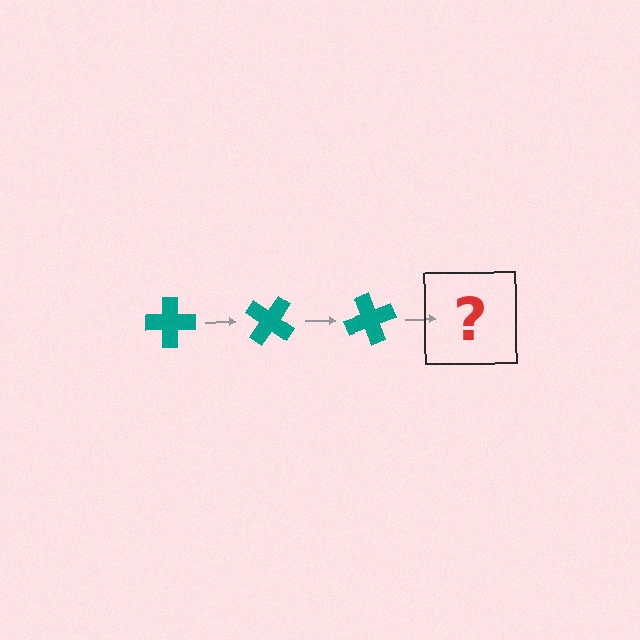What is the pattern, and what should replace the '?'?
The pattern is that the cross rotates 35 degrees each step. The '?' should be a teal cross rotated 105 degrees.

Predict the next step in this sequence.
The next step is a teal cross rotated 105 degrees.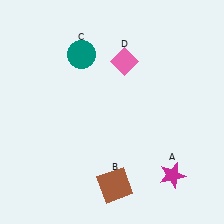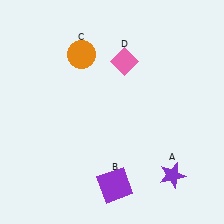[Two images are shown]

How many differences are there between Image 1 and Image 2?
There are 3 differences between the two images.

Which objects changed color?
A changed from magenta to purple. B changed from brown to purple. C changed from teal to orange.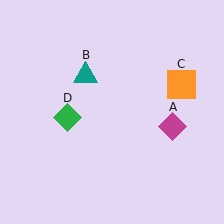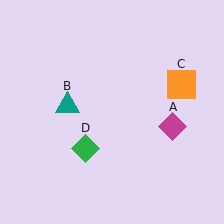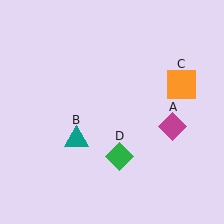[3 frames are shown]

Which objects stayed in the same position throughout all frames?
Magenta diamond (object A) and orange square (object C) remained stationary.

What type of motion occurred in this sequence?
The teal triangle (object B), green diamond (object D) rotated counterclockwise around the center of the scene.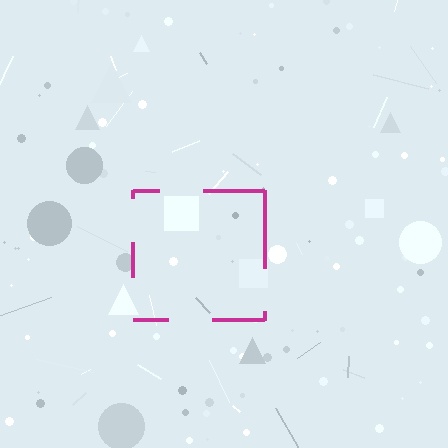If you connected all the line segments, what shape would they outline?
They would outline a square.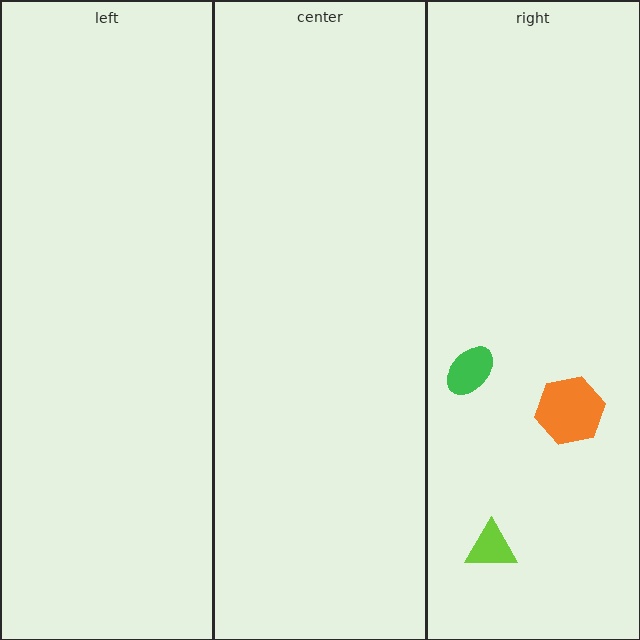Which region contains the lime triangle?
The right region.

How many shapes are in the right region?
3.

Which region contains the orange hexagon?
The right region.